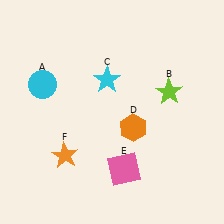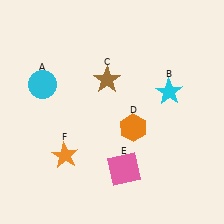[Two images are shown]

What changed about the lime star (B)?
In Image 1, B is lime. In Image 2, it changed to cyan.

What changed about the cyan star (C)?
In Image 1, C is cyan. In Image 2, it changed to brown.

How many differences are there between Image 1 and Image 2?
There are 2 differences between the two images.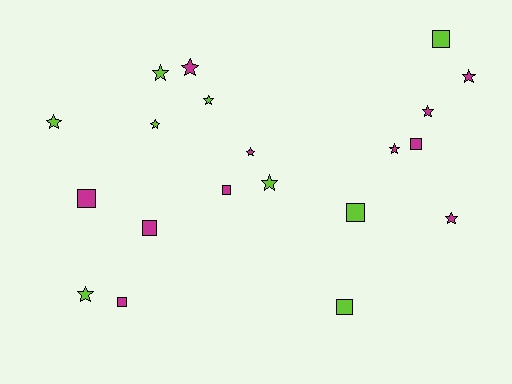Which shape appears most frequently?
Star, with 12 objects.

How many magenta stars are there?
There are 6 magenta stars.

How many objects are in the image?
There are 20 objects.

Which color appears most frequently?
Magenta, with 11 objects.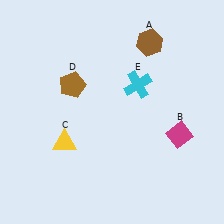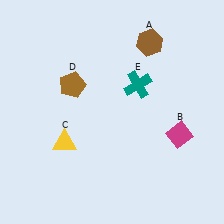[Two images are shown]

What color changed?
The cross (E) changed from cyan in Image 1 to teal in Image 2.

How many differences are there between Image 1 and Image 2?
There is 1 difference between the two images.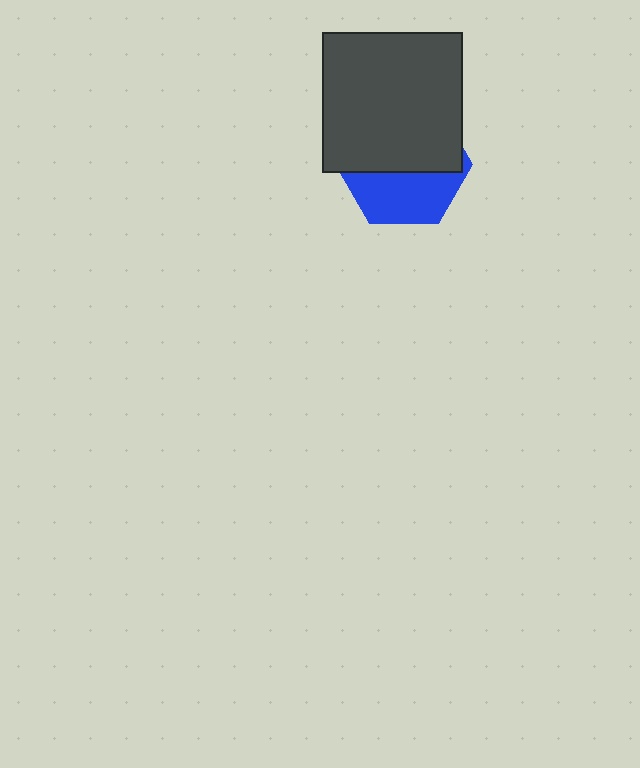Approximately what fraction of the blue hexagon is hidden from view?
Roughly 59% of the blue hexagon is hidden behind the dark gray square.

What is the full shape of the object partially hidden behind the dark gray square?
The partially hidden object is a blue hexagon.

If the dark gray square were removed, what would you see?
You would see the complete blue hexagon.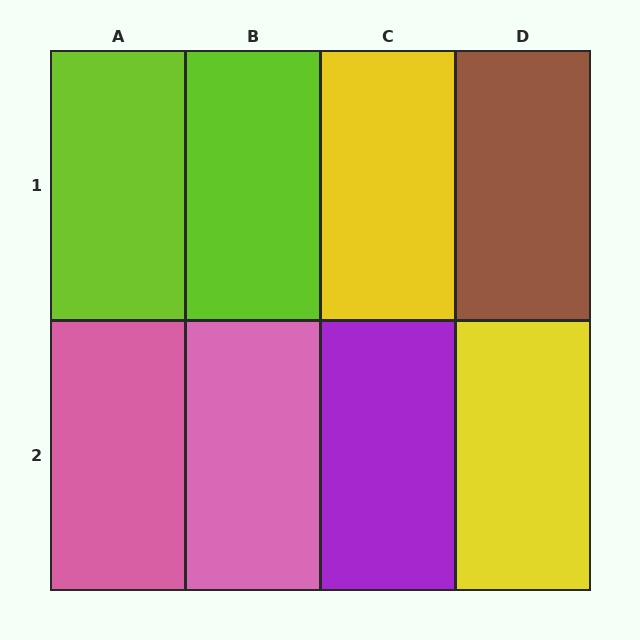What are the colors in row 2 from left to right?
Pink, pink, purple, yellow.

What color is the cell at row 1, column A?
Lime.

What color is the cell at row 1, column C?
Yellow.